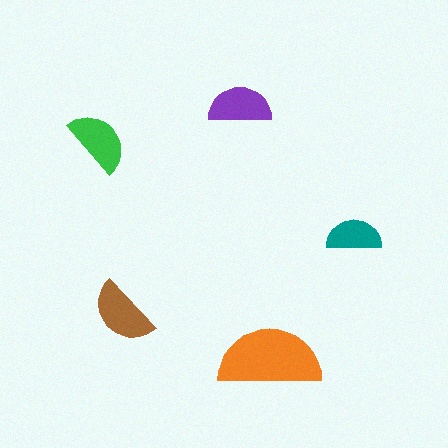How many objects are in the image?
There are 5 objects in the image.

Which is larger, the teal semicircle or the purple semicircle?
The purple one.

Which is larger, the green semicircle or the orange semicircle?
The orange one.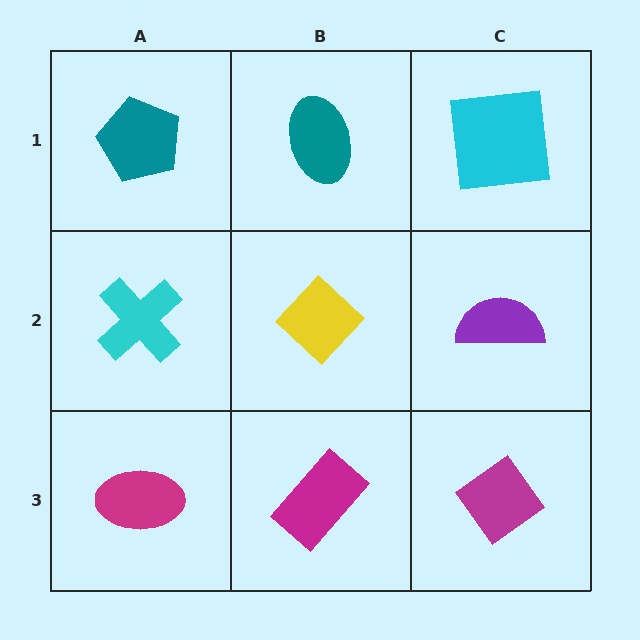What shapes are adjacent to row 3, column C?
A purple semicircle (row 2, column C), a magenta rectangle (row 3, column B).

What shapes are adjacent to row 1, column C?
A purple semicircle (row 2, column C), a teal ellipse (row 1, column B).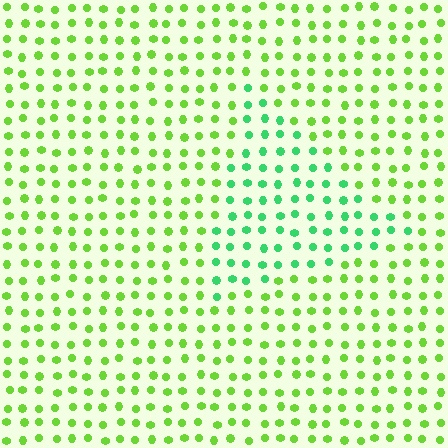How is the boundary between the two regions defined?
The boundary is defined purely by a slight shift in hue (about 40 degrees). Spacing, size, and orientation are identical on both sides.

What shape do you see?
I see a triangle.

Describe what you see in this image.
The image is filled with small lime elements in a uniform arrangement. A triangle-shaped region is visible where the elements are tinted to a slightly different hue, forming a subtle color boundary.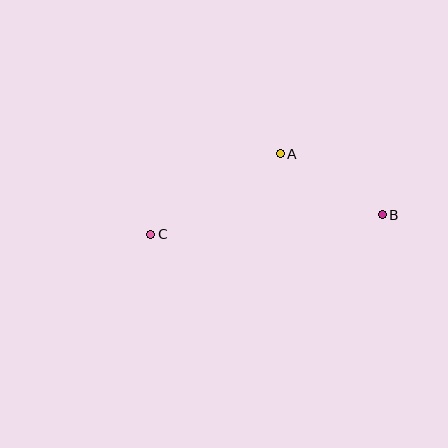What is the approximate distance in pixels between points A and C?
The distance between A and C is approximately 152 pixels.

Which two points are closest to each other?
Points A and B are closest to each other.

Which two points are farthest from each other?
Points B and C are farthest from each other.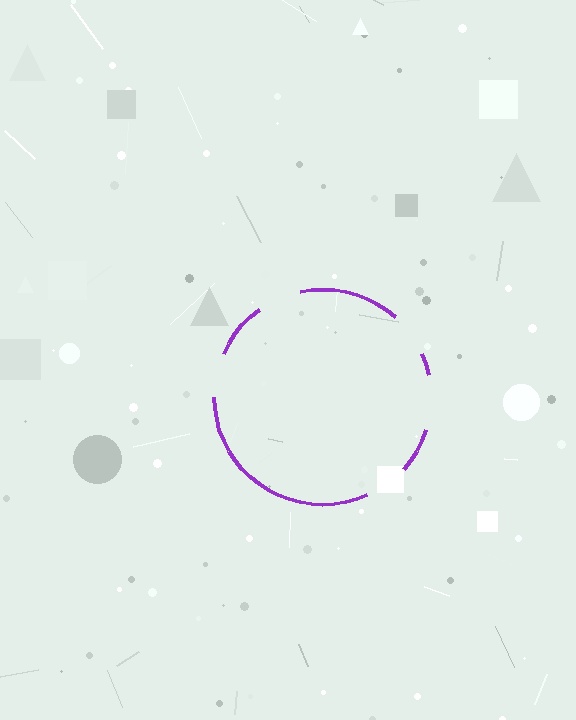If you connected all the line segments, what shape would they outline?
They would outline a circle.